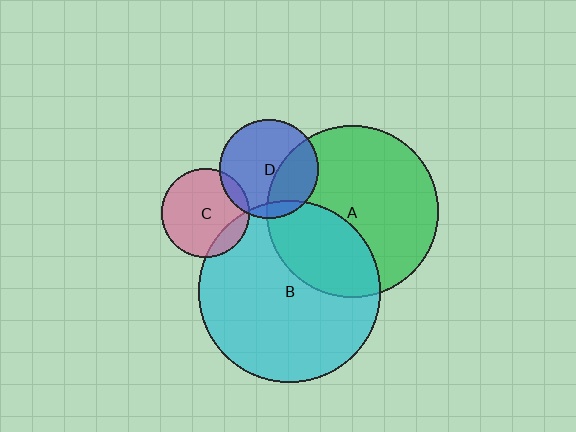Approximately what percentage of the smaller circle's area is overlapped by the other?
Approximately 10%.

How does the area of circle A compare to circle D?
Approximately 3.0 times.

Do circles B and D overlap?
Yes.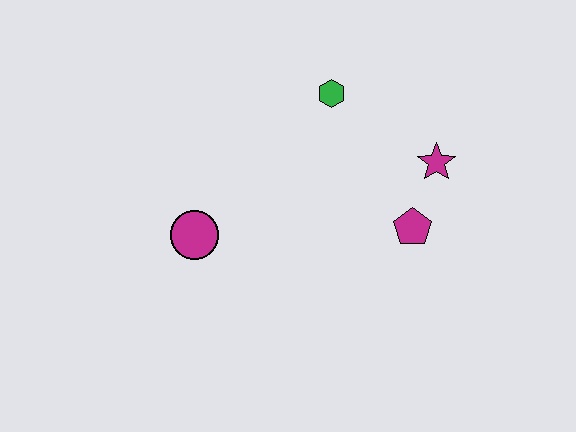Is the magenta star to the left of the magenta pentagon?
No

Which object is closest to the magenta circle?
The green hexagon is closest to the magenta circle.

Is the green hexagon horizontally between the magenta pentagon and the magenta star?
No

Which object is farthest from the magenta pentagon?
The magenta circle is farthest from the magenta pentagon.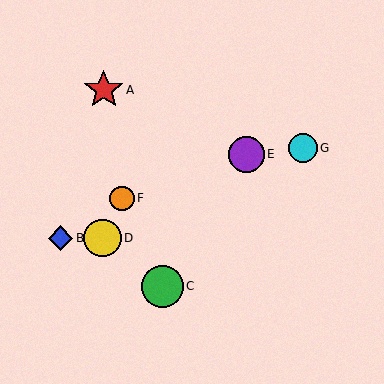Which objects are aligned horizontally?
Objects B, D are aligned horizontally.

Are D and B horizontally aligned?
Yes, both are at y≈238.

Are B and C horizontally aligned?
No, B is at y≈238 and C is at y≈286.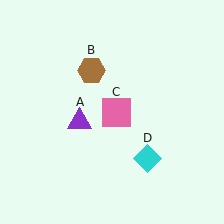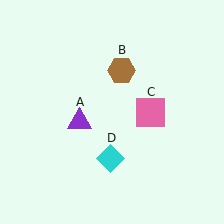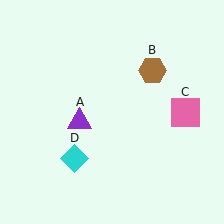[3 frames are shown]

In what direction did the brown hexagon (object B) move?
The brown hexagon (object B) moved right.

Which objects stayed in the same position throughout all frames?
Purple triangle (object A) remained stationary.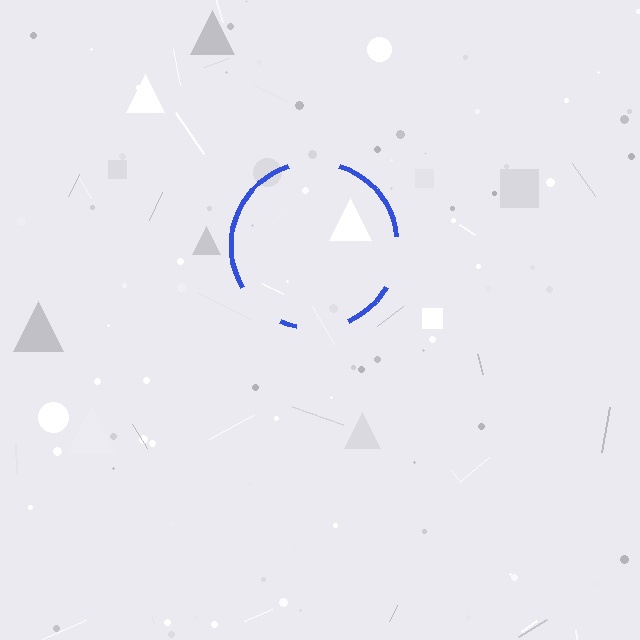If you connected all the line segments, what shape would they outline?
They would outline a circle.